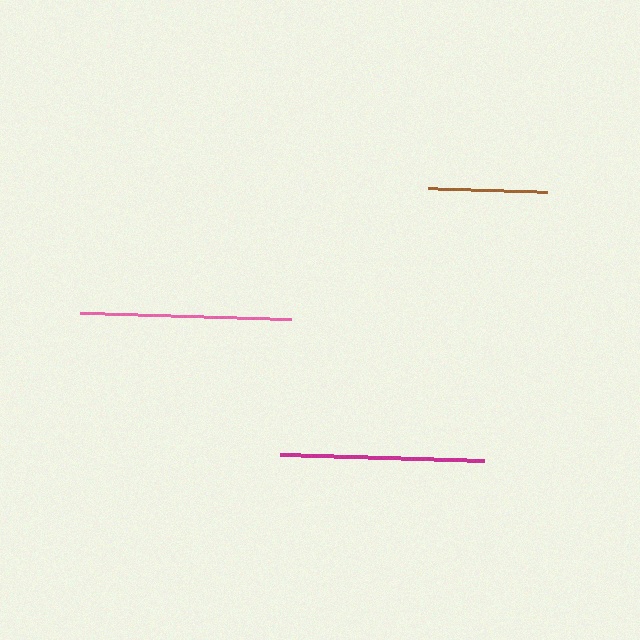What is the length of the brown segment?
The brown segment is approximately 119 pixels long.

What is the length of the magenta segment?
The magenta segment is approximately 204 pixels long.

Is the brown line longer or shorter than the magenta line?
The magenta line is longer than the brown line.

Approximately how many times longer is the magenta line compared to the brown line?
The magenta line is approximately 1.7 times the length of the brown line.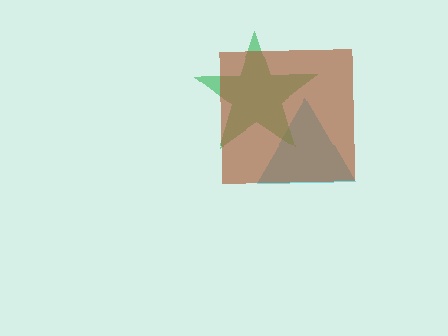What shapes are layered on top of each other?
The layered shapes are: a cyan triangle, a green star, a brown square.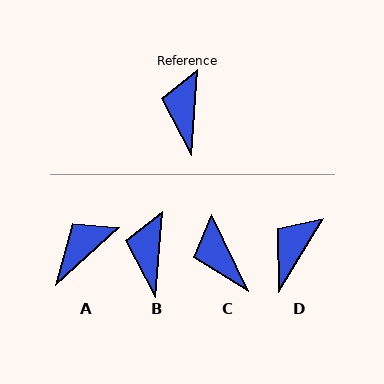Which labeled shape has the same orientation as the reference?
B.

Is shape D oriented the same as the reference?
No, it is off by about 27 degrees.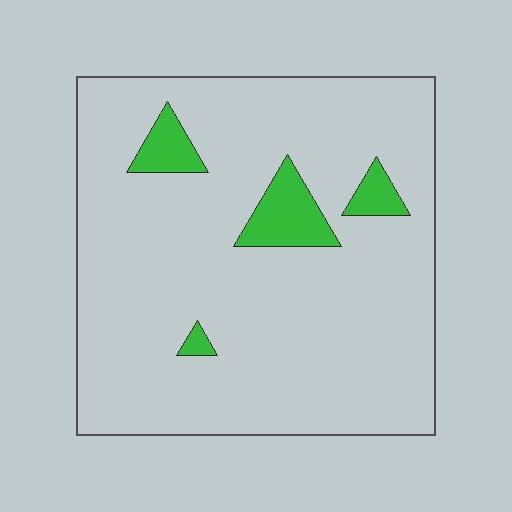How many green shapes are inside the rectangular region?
4.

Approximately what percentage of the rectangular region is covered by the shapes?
Approximately 10%.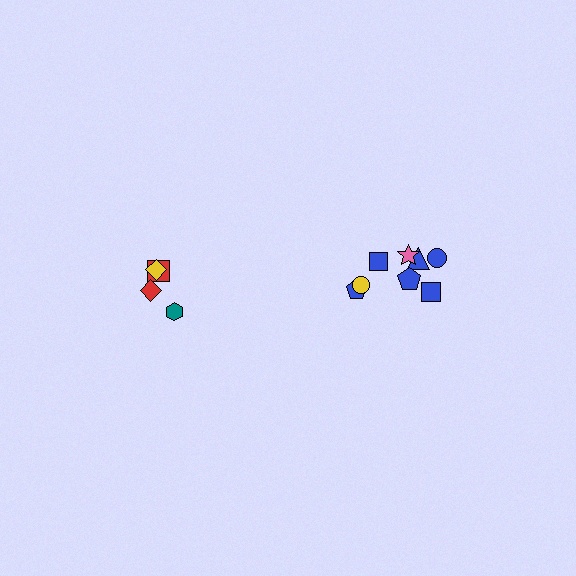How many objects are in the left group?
There are 4 objects.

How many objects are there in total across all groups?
There are 12 objects.